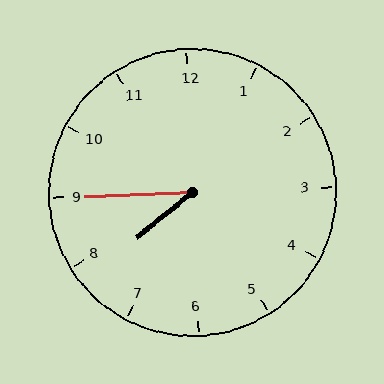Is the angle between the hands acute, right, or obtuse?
It is acute.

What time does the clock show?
7:45.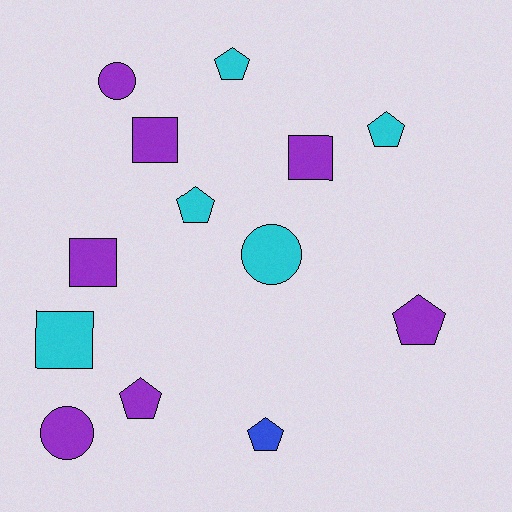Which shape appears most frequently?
Pentagon, with 6 objects.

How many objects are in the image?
There are 13 objects.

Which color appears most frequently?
Purple, with 7 objects.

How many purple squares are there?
There are 3 purple squares.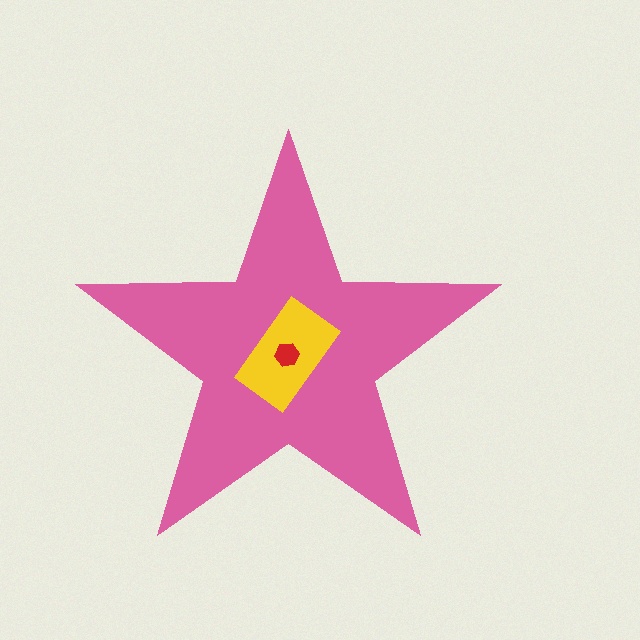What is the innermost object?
The red hexagon.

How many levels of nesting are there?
3.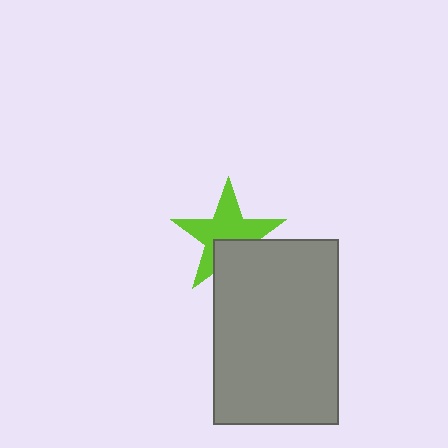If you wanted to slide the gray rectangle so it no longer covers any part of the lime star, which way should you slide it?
Slide it down — that is the most direct way to separate the two shapes.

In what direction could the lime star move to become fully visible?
The lime star could move up. That would shift it out from behind the gray rectangle entirely.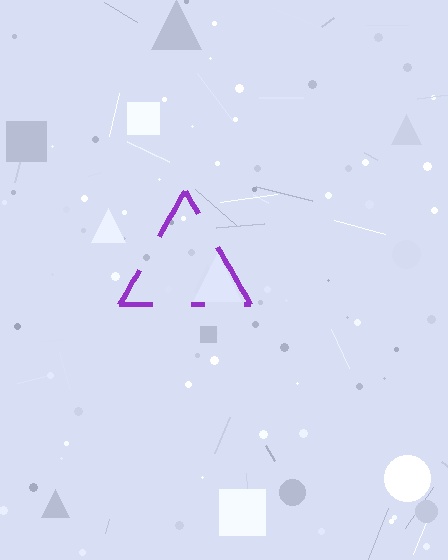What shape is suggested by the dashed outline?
The dashed outline suggests a triangle.